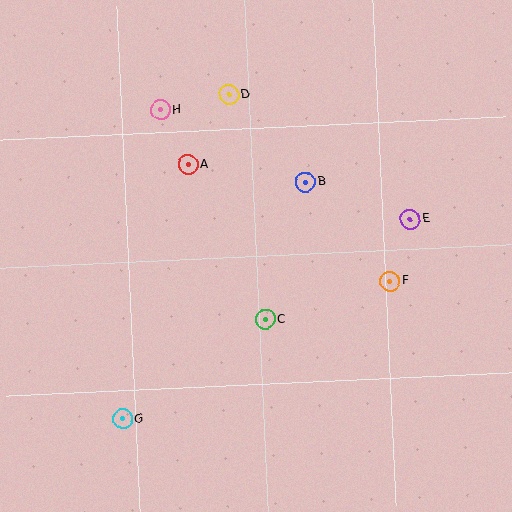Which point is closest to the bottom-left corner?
Point G is closest to the bottom-left corner.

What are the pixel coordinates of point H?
Point H is at (160, 110).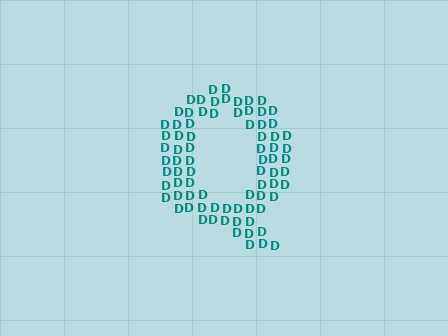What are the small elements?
The small elements are letter D's.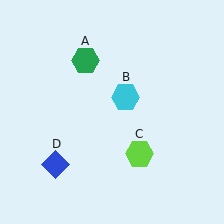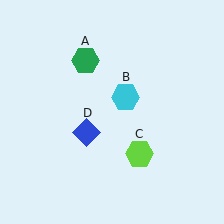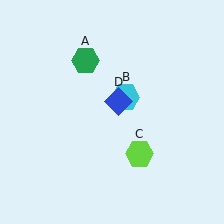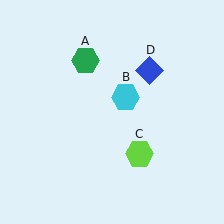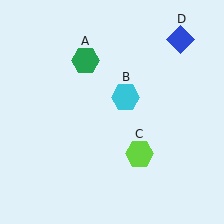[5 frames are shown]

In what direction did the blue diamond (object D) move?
The blue diamond (object D) moved up and to the right.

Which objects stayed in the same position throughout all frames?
Green hexagon (object A) and cyan hexagon (object B) and lime hexagon (object C) remained stationary.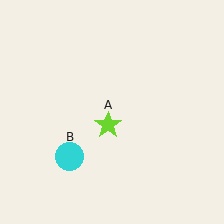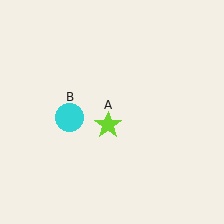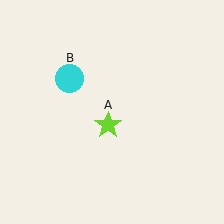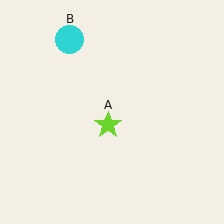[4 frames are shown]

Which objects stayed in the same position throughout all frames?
Lime star (object A) remained stationary.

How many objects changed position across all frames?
1 object changed position: cyan circle (object B).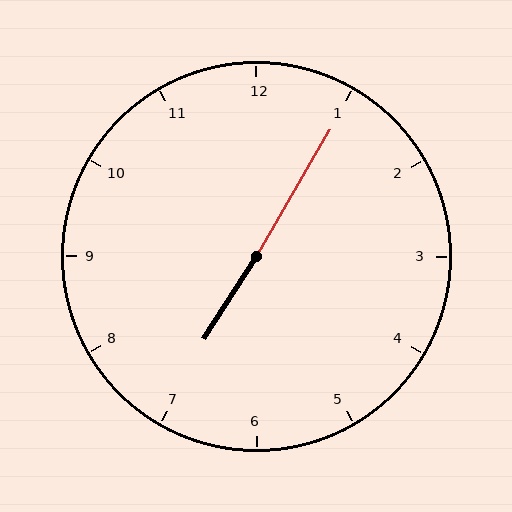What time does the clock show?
7:05.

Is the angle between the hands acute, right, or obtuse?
It is obtuse.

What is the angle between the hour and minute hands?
Approximately 178 degrees.